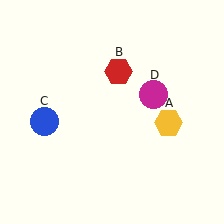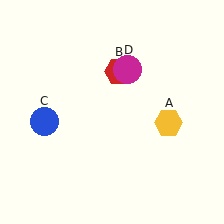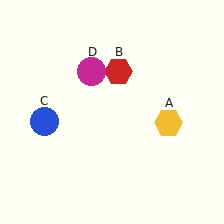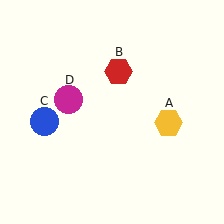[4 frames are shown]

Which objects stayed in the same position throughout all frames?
Yellow hexagon (object A) and red hexagon (object B) and blue circle (object C) remained stationary.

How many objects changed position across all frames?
1 object changed position: magenta circle (object D).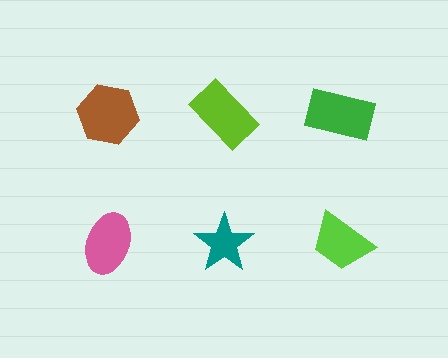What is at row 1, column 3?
A green rectangle.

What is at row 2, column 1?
A pink ellipse.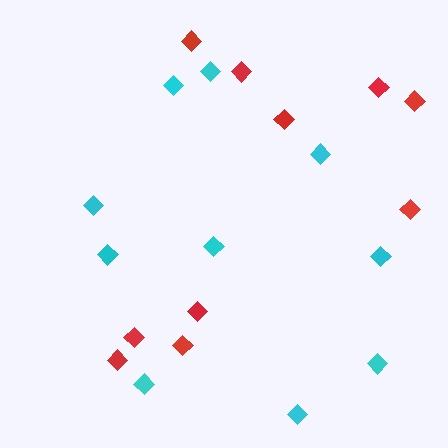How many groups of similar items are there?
There are 2 groups: one group of red diamonds (10) and one group of cyan diamonds (10).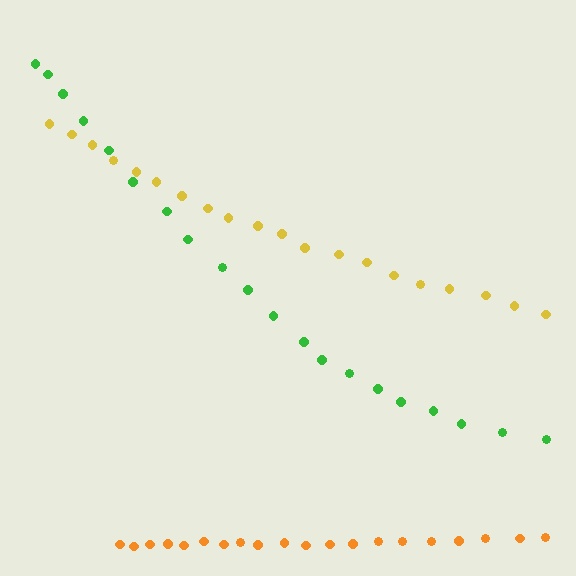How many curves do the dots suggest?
There are 3 distinct paths.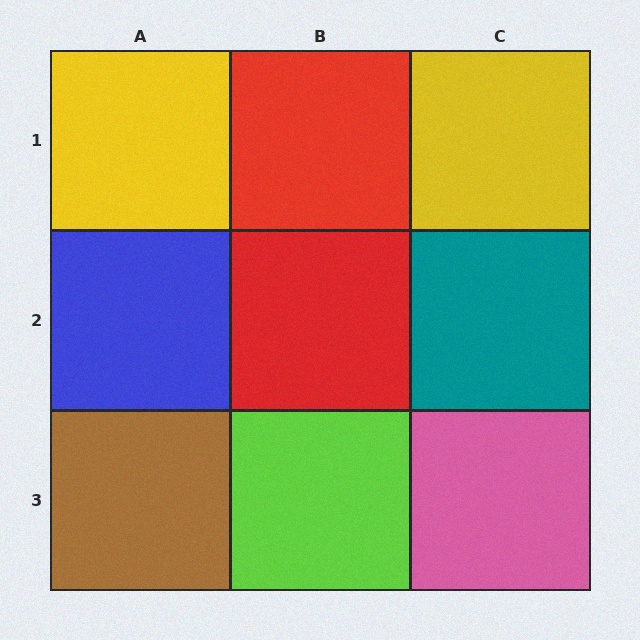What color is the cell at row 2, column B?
Red.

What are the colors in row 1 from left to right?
Yellow, red, yellow.